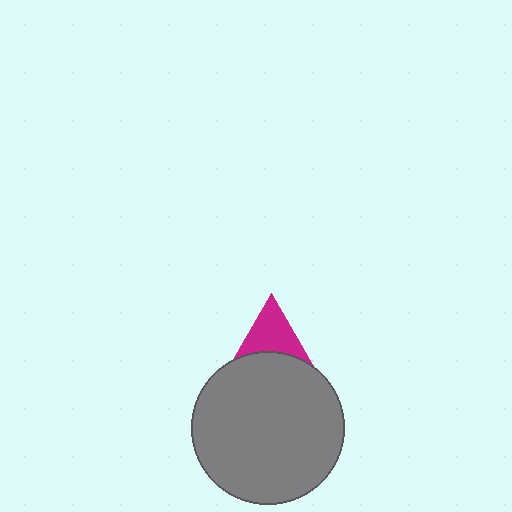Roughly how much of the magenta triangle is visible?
About half of it is visible (roughly 61%).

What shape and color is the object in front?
The object in front is a gray circle.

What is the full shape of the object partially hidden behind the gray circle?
The partially hidden object is a magenta triangle.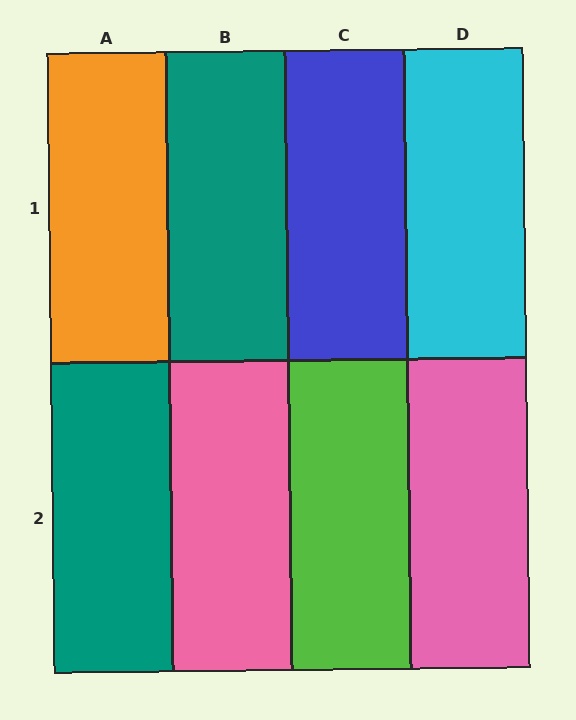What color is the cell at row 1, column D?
Cyan.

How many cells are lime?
1 cell is lime.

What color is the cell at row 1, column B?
Teal.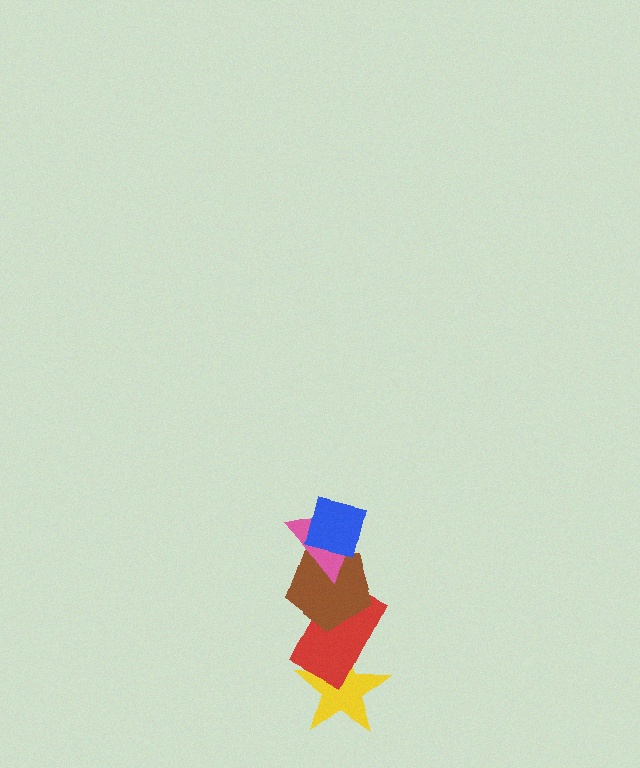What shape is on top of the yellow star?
The red rectangle is on top of the yellow star.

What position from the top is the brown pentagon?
The brown pentagon is 3rd from the top.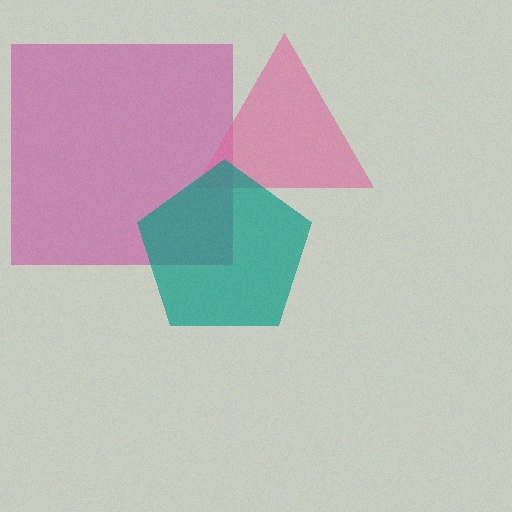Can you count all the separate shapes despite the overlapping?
Yes, there are 3 separate shapes.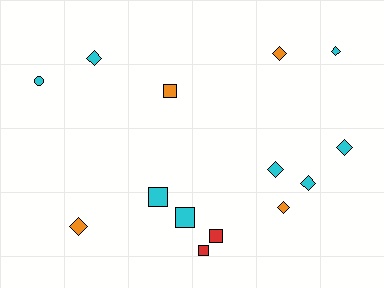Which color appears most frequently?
Cyan, with 8 objects.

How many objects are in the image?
There are 14 objects.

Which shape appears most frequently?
Diamond, with 8 objects.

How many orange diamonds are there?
There are 3 orange diamonds.